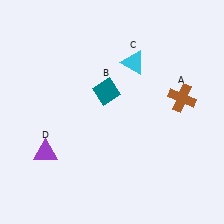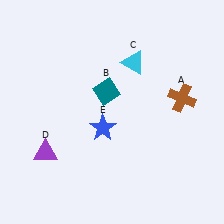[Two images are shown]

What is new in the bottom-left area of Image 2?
A blue star (E) was added in the bottom-left area of Image 2.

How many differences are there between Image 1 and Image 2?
There is 1 difference between the two images.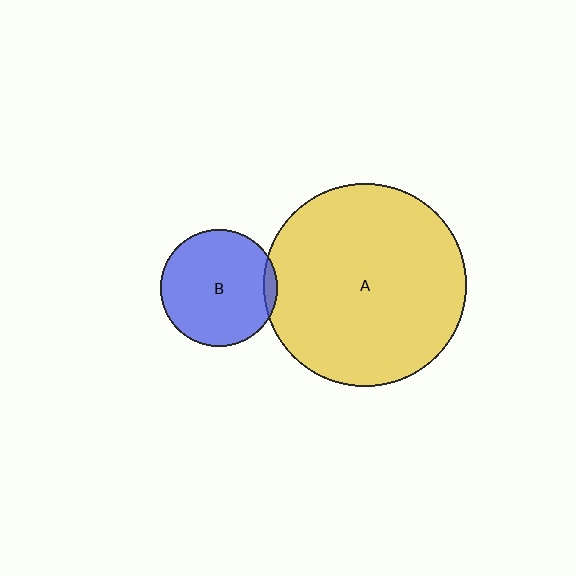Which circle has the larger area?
Circle A (yellow).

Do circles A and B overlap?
Yes.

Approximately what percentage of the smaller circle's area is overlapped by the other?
Approximately 5%.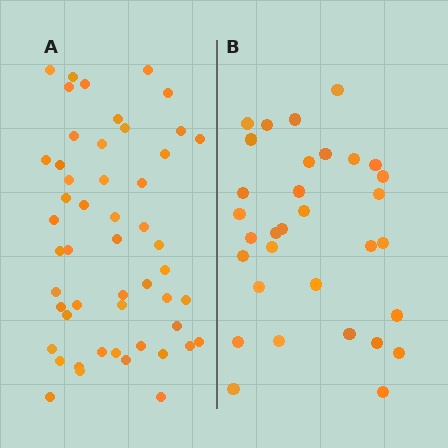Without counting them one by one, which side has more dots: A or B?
Region A (the left region) has more dots.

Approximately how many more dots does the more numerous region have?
Region A has approximately 20 more dots than region B.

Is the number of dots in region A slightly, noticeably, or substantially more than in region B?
Region A has substantially more. The ratio is roughly 1.6 to 1.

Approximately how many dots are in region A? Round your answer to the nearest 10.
About 50 dots. (The exact count is 51, which rounds to 50.)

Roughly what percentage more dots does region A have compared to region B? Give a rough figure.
About 60% more.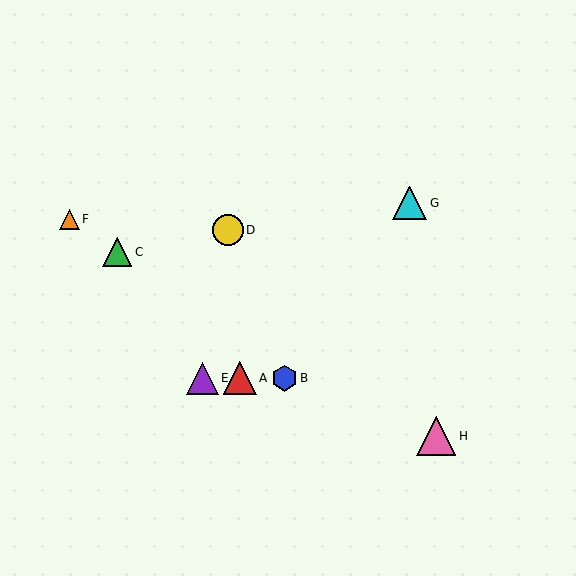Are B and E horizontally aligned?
Yes, both are at y≈378.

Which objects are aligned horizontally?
Objects A, B, E are aligned horizontally.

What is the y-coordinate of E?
Object E is at y≈378.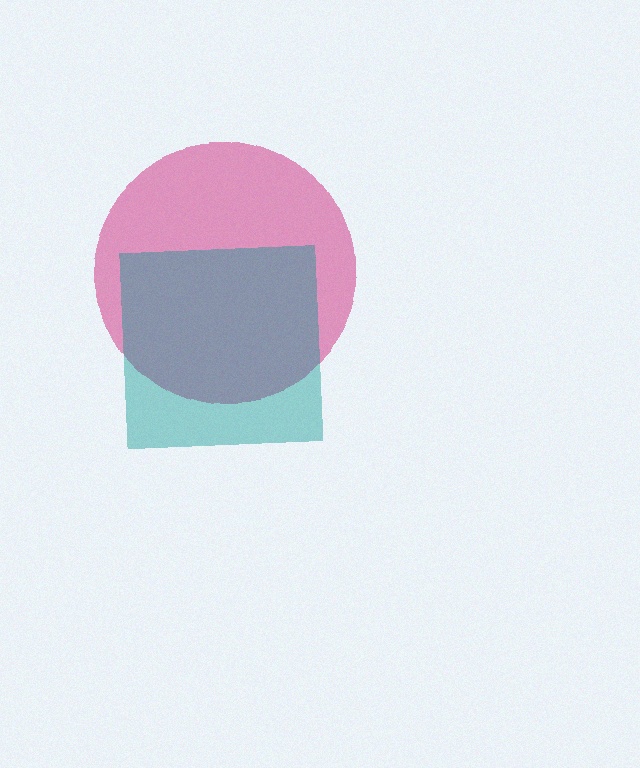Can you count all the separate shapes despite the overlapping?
Yes, there are 2 separate shapes.